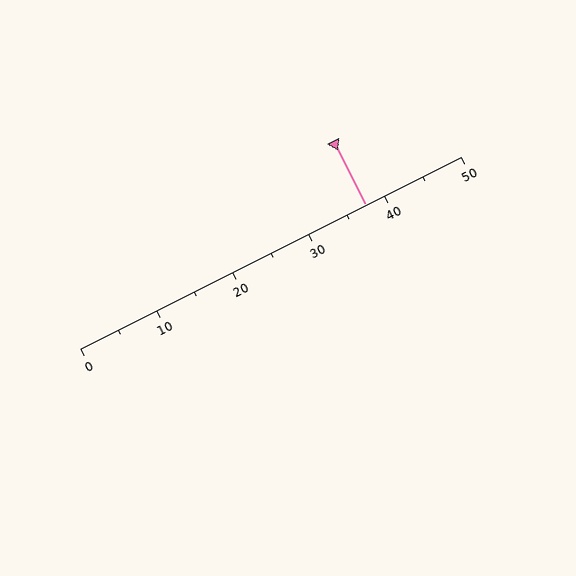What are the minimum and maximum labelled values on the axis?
The axis runs from 0 to 50.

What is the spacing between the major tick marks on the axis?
The major ticks are spaced 10 apart.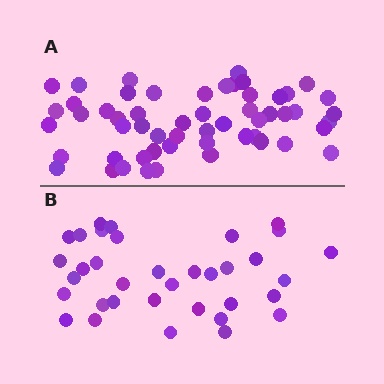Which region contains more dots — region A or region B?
Region A (the top region) has more dots.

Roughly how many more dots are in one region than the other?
Region A has approximately 20 more dots than region B.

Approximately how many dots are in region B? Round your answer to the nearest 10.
About 40 dots. (The exact count is 35, which rounds to 40.)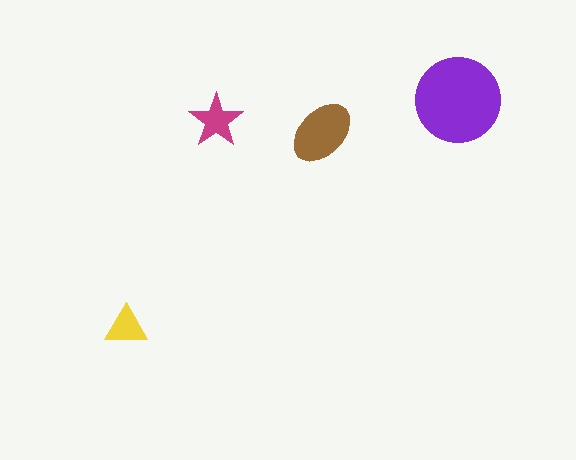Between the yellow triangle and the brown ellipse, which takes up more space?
The brown ellipse.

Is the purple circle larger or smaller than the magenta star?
Larger.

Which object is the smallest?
The yellow triangle.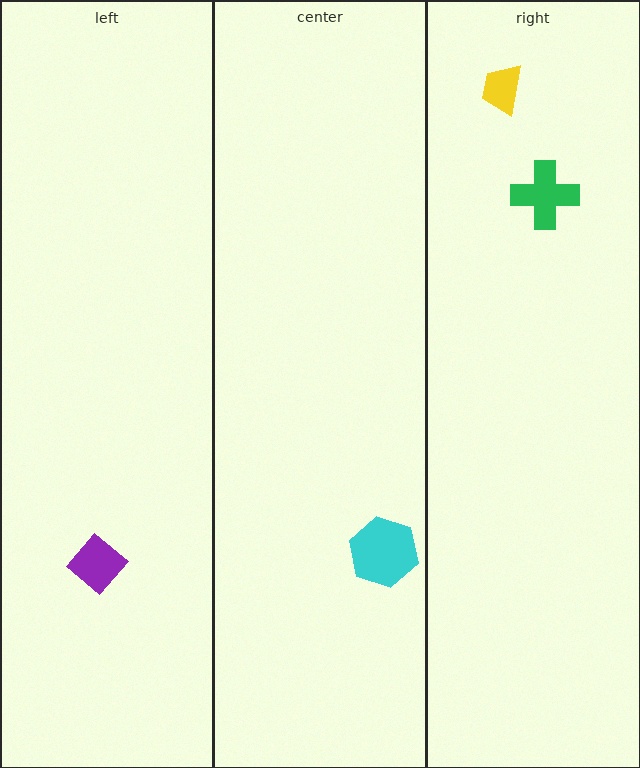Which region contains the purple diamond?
The left region.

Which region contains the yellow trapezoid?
The right region.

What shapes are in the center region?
The cyan hexagon.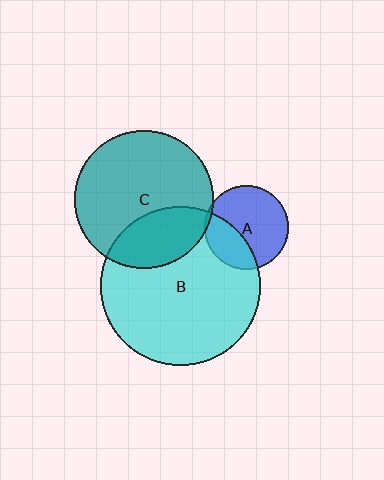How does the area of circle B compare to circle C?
Approximately 1.3 times.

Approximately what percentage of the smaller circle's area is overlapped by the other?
Approximately 30%.